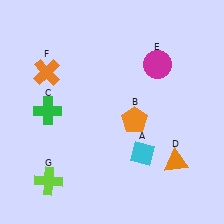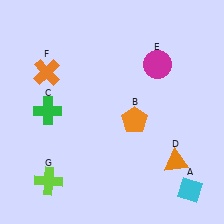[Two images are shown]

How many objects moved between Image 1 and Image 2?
1 object moved between the two images.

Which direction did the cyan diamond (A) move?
The cyan diamond (A) moved right.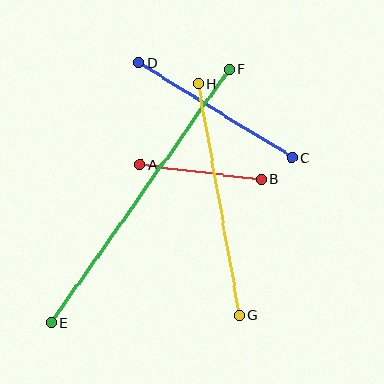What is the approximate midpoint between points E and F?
The midpoint is at approximately (140, 195) pixels.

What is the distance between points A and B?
The distance is approximately 123 pixels.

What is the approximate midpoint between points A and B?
The midpoint is at approximately (201, 172) pixels.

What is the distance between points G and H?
The distance is approximately 235 pixels.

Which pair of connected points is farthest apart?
Points E and F are farthest apart.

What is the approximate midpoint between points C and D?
The midpoint is at approximately (215, 110) pixels.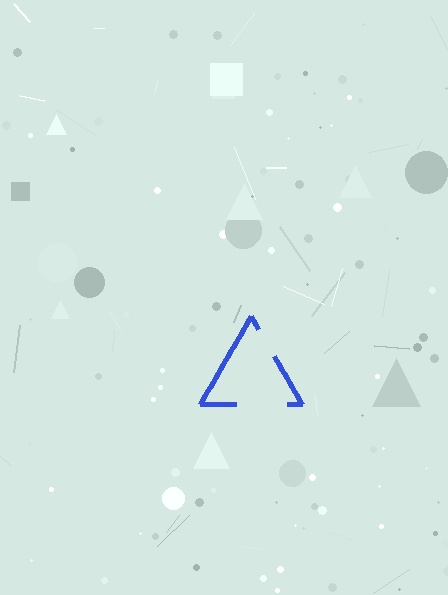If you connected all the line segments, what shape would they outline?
They would outline a triangle.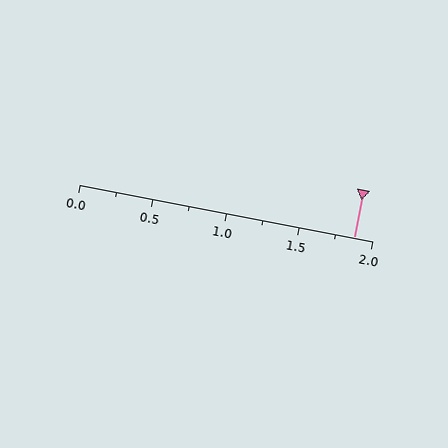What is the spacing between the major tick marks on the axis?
The major ticks are spaced 0.5 apart.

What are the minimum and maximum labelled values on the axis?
The axis runs from 0.0 to 2.0.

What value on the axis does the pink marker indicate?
The marker indicates approximately 1.88.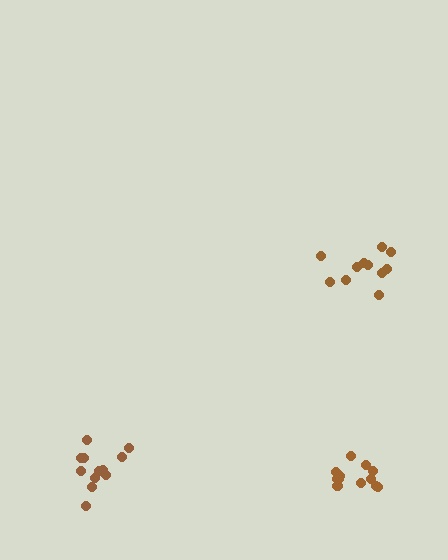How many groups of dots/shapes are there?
There are 3 groups.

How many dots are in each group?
Group 1: 12 dots, Group 2: 13 dots, Group 3: 11 dots (36 total).